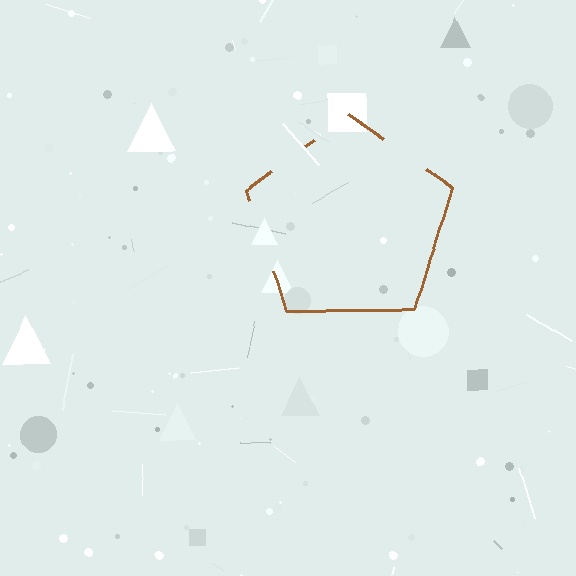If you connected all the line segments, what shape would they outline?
They would outline a pentagon.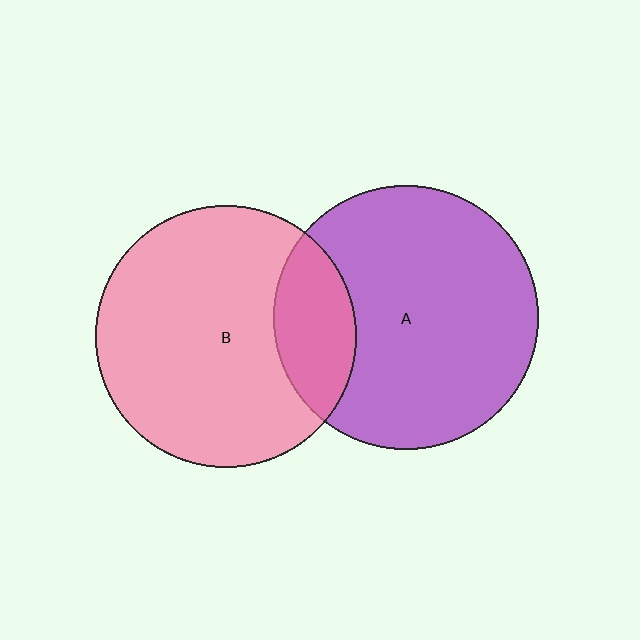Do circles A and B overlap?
Yes.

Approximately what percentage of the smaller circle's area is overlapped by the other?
Approximately 20%.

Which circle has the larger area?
Circle A (purple).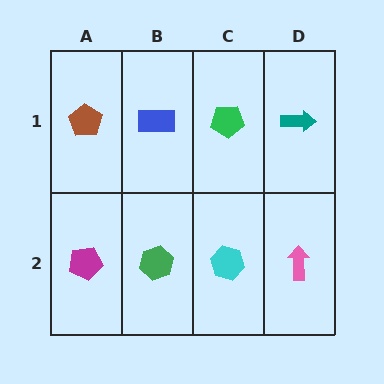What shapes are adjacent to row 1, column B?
A green hexagon (row 2, column B), a brown pentagon (row 1, column A), a green pentagon (row 1, column C).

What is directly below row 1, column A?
A magenta pentagon.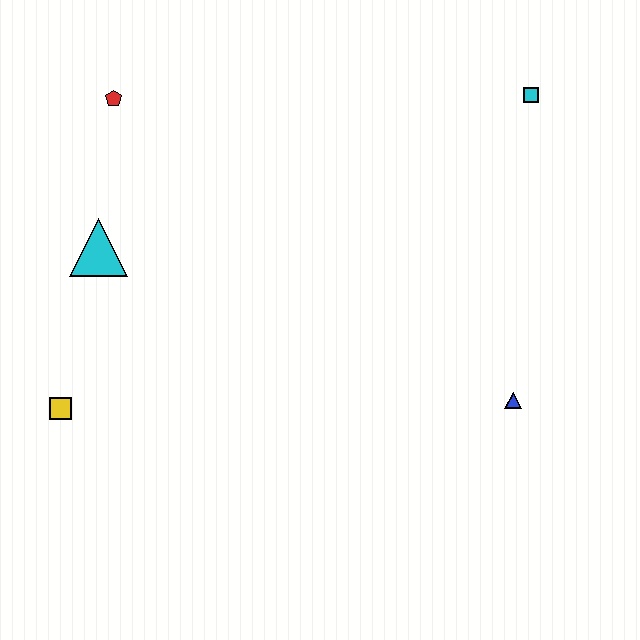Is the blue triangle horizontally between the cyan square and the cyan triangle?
Yes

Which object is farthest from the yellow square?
The cyan square is farthest from the yellow square.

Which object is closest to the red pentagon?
The cyan triangle is closest to the red pentagon.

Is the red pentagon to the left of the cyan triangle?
No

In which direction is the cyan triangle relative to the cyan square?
The cyan triangle is to the left of the cyan square.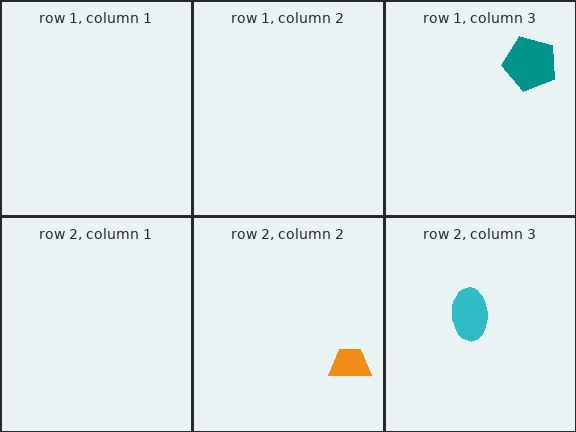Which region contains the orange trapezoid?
The row 2, column 2 region.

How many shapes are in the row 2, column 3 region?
1.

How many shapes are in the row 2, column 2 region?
1.